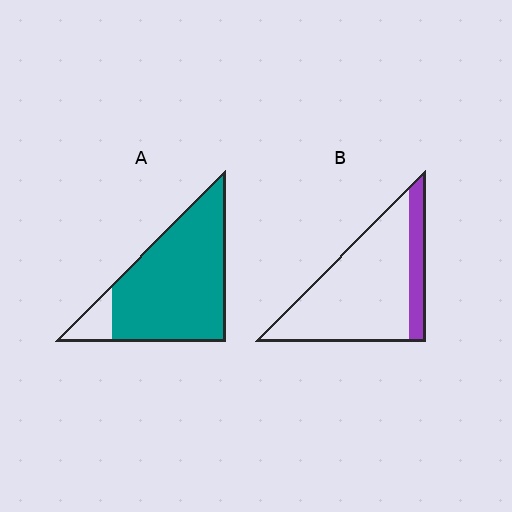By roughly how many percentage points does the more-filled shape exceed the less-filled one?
By roughly 70 percentage points (A over B).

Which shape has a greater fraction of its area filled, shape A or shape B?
Shape A.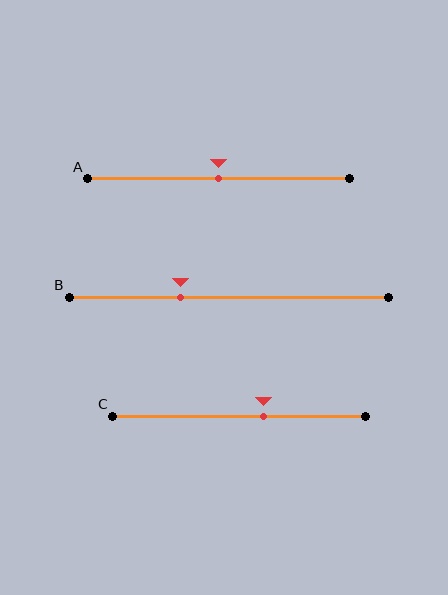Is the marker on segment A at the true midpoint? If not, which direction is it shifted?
Yes, the marker on segment A is at the true midpoint.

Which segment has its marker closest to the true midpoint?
Segment A has its marker closest to the true midpoint.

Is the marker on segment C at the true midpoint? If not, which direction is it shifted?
No, the marker on segment C is shifted to the right by about 10% of the segment length.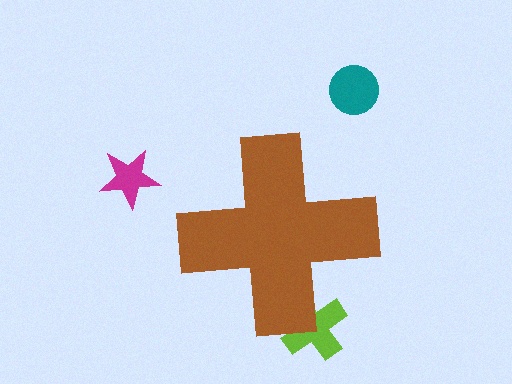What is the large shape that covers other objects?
A brown cross.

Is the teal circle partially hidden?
No, the teal circle is fully visible.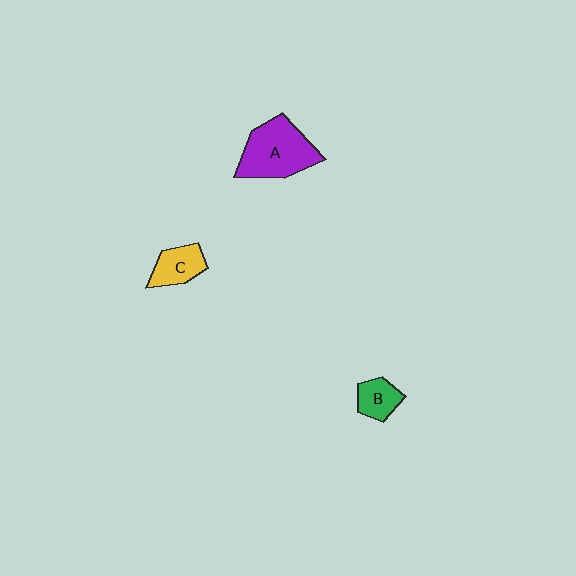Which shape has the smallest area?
Shape B (green).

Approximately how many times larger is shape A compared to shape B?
Approximately 2.5 times.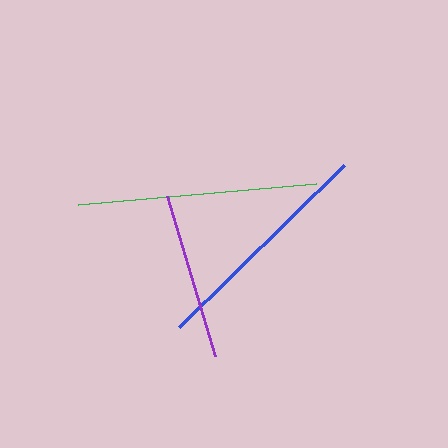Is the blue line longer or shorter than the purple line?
The blue line is longer than the purple line.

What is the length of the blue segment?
The blue segment is approximately 231 pixels long.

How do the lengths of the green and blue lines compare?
The green and blue lines are approximately the same length.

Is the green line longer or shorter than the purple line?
The green line is longer than the purple line.